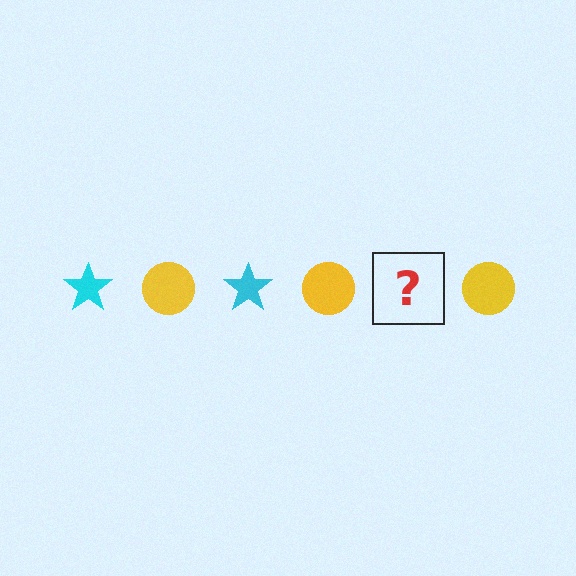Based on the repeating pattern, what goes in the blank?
The blank should be a cyan star.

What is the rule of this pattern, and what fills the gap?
The rule is that the pattern alternates between cyan star and yellow circle. The gap should be filled with a cyan star.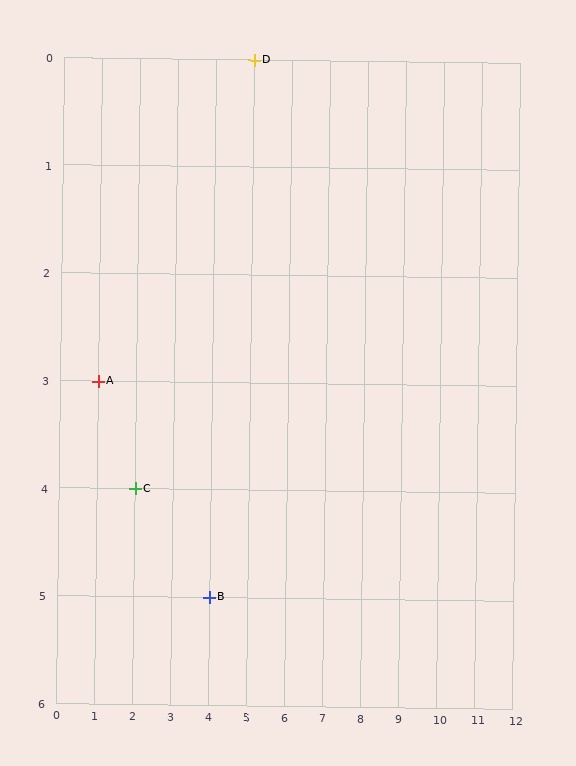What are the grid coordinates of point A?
Point A is at grid coordinates (1, 3).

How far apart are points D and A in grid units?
Points D and A are 4 columns and 3 rows apart (about 5.0 grid units diagonally).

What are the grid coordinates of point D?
Point D is at grid coordinates (5, 0).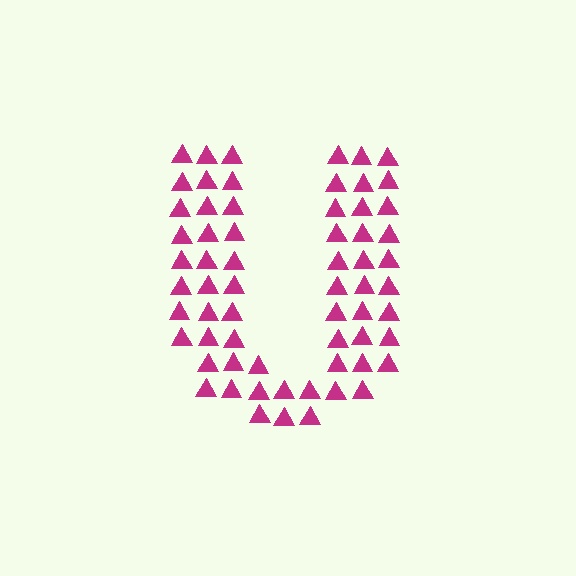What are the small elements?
The small elements are triangles.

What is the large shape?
The large shape is the letter U.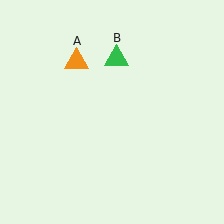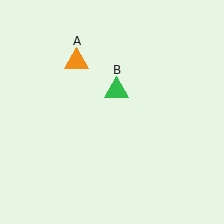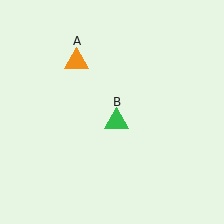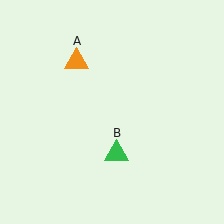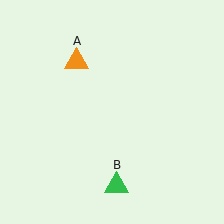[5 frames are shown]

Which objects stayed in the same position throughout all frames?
Orange triangle (object A) remained stationary.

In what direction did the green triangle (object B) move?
The green triangle (object B) moved down.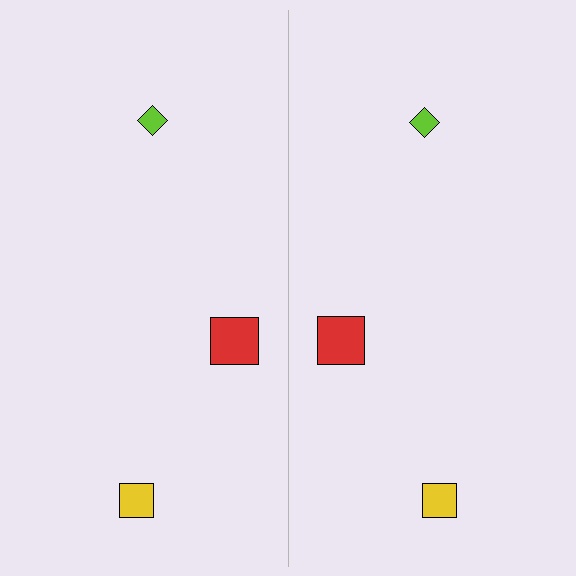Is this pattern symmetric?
Yes, this pattern has bilateral (reflection) symmetry.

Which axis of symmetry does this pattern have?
The pattern has a vertical axis of symmetry running through the center of the image.